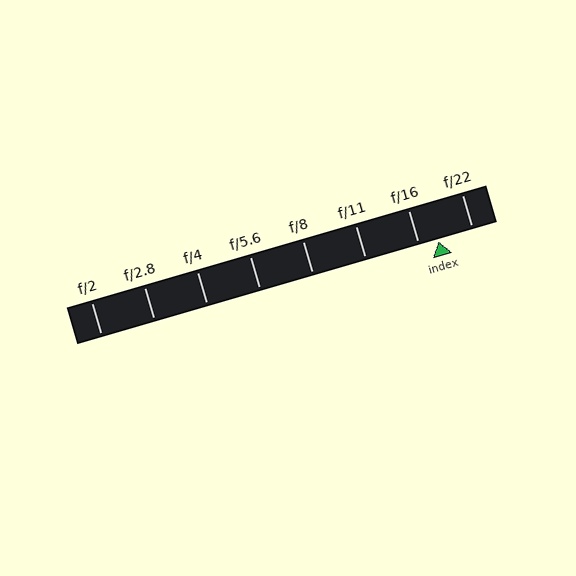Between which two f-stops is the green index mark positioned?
The index mark is between f/16 and f/22.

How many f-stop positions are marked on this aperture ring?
There are 8 f-stop positions marked.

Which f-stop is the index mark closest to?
The index mark is closest to f/16.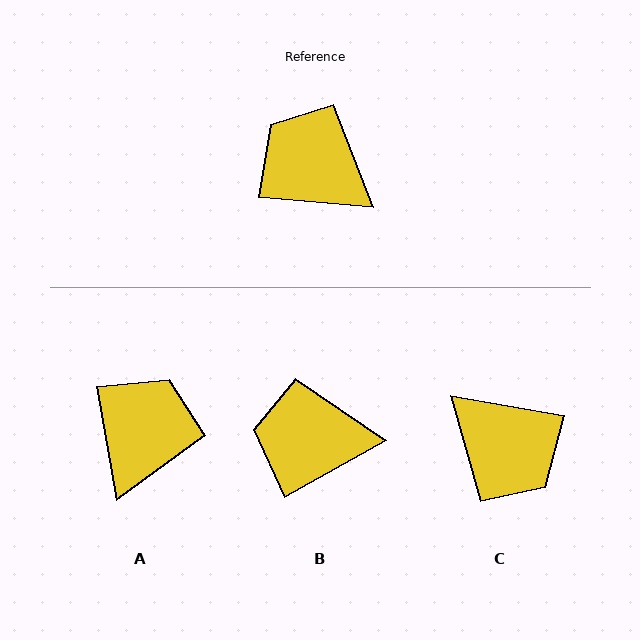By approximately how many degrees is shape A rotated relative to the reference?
Approximately 75 degrees clockwise.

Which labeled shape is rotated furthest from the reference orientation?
C, about 175 degrees away.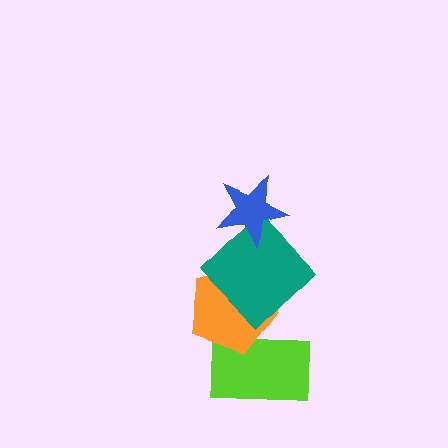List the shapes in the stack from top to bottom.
From top to bottom: the blue star, the teal diamond, the orange pentagon, the lime rectangle.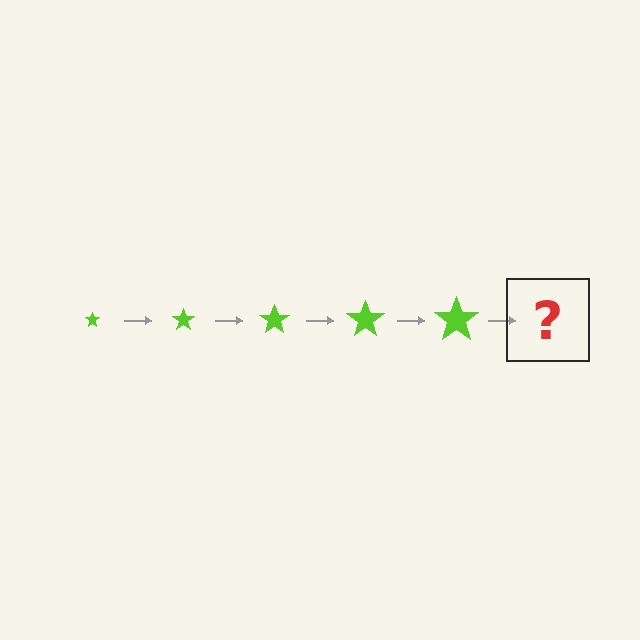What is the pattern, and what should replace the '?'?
The pattern is that the star gets progressively larger each step. The '?' should be a lime star, larger than the previous one.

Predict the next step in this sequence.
The next step is a lime star, larger than the previous one.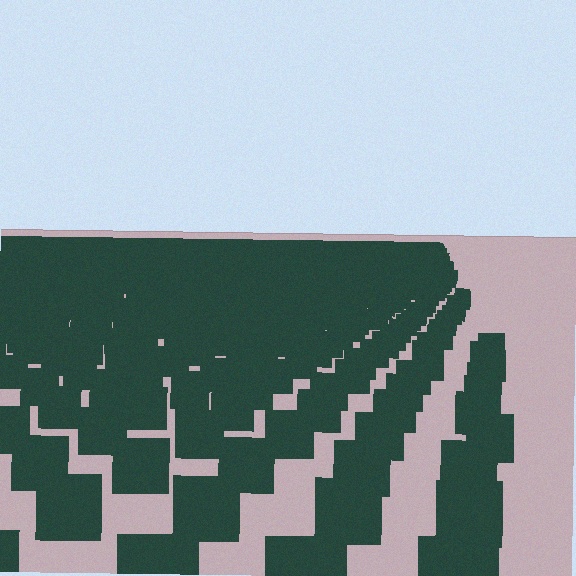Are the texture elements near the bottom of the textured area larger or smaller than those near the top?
Larger. Near the bottom, elements are closer to the viewer and appear at a bigger on-screen size.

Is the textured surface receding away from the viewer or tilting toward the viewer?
The surface is receding away from the viewer. Texture elements get smaller and denser toward the top.